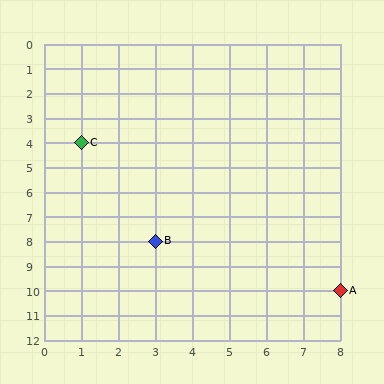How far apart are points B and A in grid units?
Points B and A are 5 columns and 2 rows apart (about 5.4 grid units diagonally).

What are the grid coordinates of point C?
Point C is at grid coordinates (1, 4).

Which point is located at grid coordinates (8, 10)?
Point A is at (8, 10).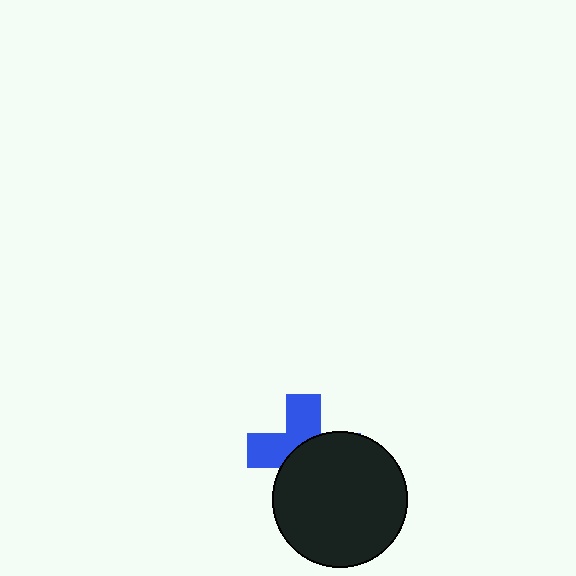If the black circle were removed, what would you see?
You would see the complete blue cross.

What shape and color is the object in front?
The object in front is a black circle.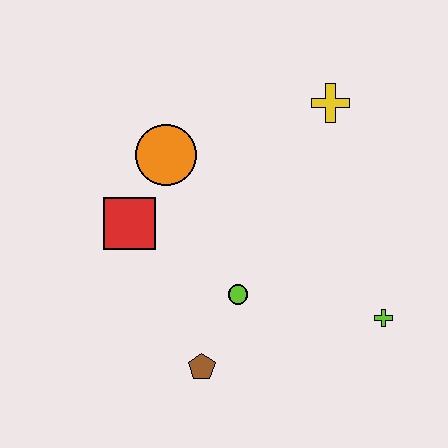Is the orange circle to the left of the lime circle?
Yes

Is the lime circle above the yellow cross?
No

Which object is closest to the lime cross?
The lime circle is closest to the lime cross.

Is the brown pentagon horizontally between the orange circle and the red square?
No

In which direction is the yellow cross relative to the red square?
The yellow cross is to the right of the red square.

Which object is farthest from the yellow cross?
The brown pentagon is farthest from the yellow cross.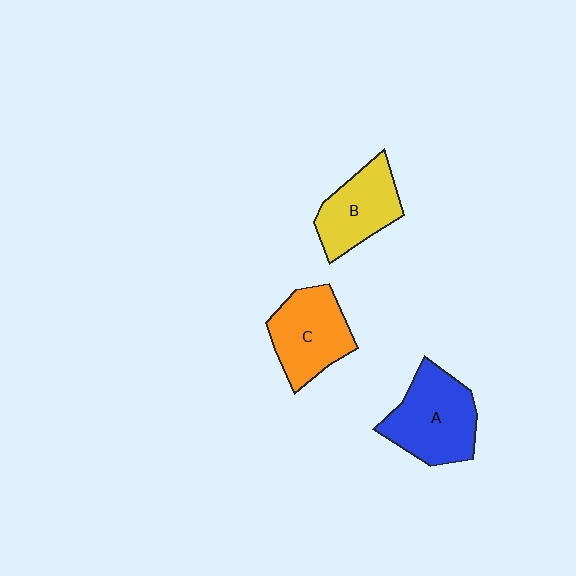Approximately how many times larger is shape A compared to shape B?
Approximately 1.3 times.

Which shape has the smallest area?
Shape B (yellow).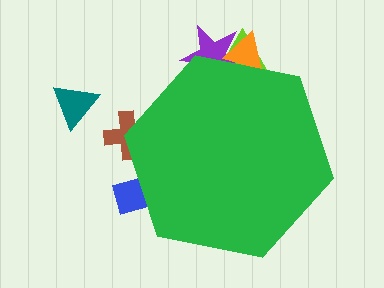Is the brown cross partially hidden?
Yes, the brown cross is partially hidden behind the green hexagon.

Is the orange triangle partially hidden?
Yes, the orange triangle is partially hidden behind the green hexagon.